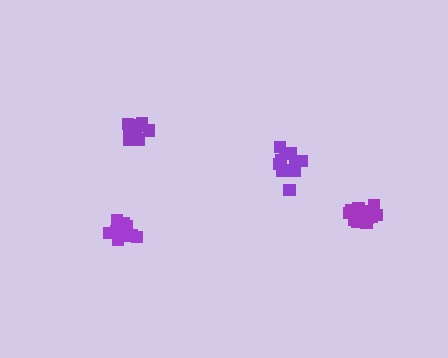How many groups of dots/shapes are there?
There are 4 groups.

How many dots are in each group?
Group 1: 12 dots, Group 2: 13 dots, Group 3: 12 dots, Group 4: 15 dots (52 total).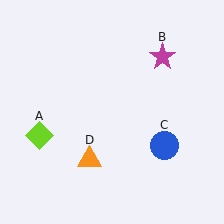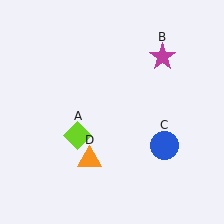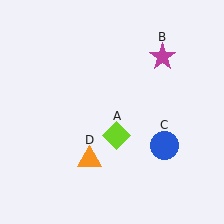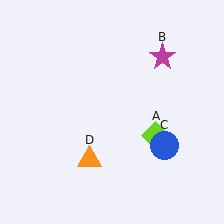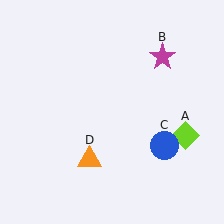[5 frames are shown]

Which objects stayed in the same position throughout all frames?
Magenta star (object B) and blue circle (object C) and orange triangle (object D) remained stationary.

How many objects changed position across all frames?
1 object changed position: lime diamond (object A).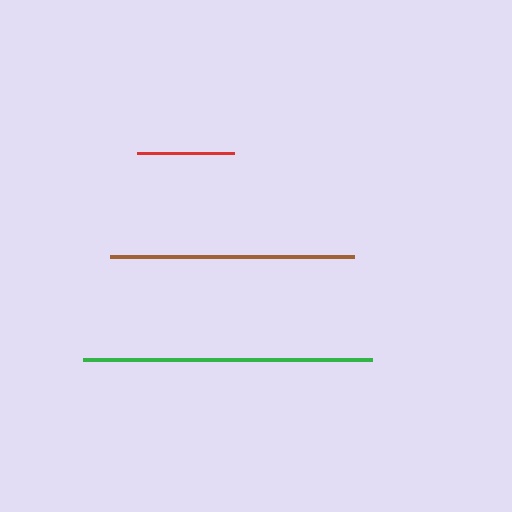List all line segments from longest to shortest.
From longest to shortest: green, brown, red.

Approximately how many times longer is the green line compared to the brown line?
The green line is approximately 1.2 times the length of the brown line.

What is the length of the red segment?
The red segment is approximately 97 pixels long.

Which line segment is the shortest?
The red line is the shortest at approximately 97 pixels.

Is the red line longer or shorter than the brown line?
The brown line is longer than the red line.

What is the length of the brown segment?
The brown segment is approximately 244 pixels long.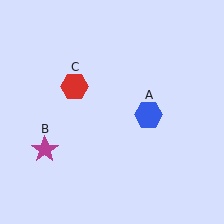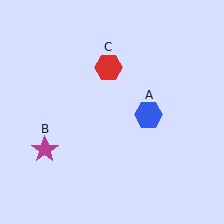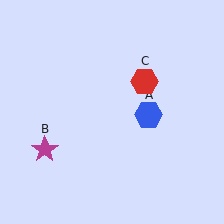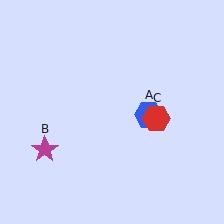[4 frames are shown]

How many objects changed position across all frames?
1 object changed position: red hexagon (object C).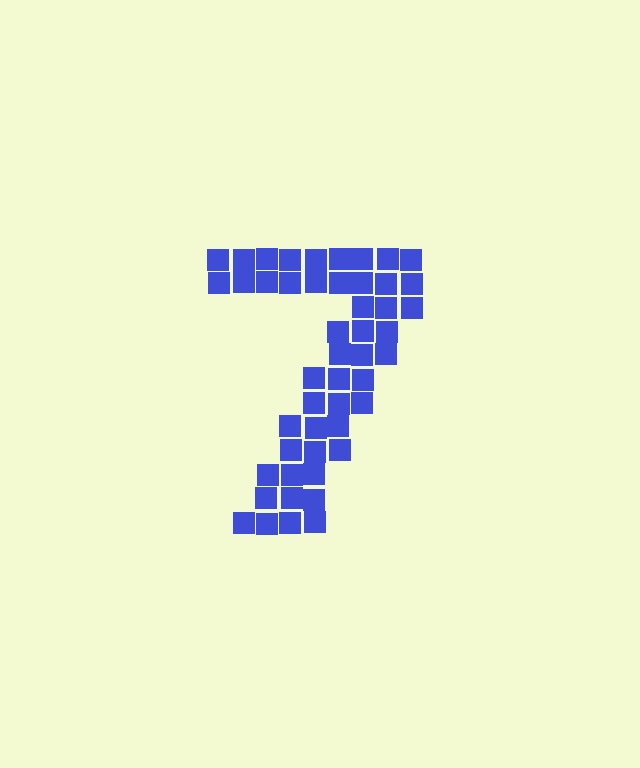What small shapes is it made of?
It is made of small squares.